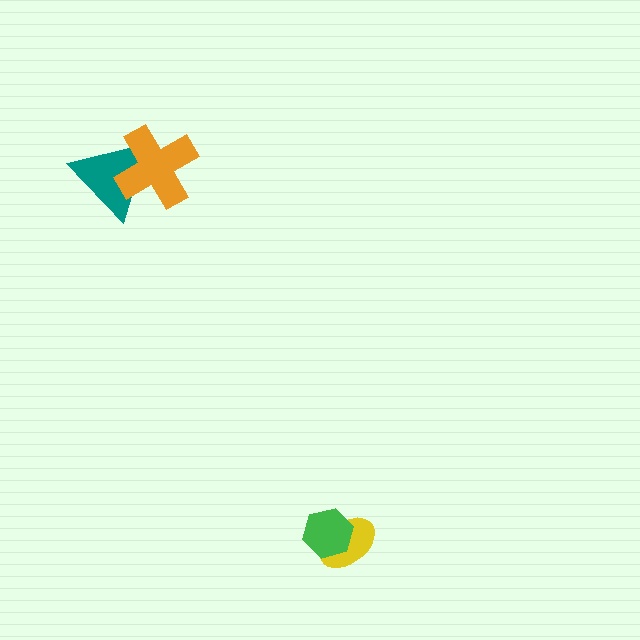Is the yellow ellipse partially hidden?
Yes, it is partially covered by another shape.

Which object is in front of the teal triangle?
The orange cross is in front of the teal triangle.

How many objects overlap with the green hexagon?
1 object overlaps with the green hexagon.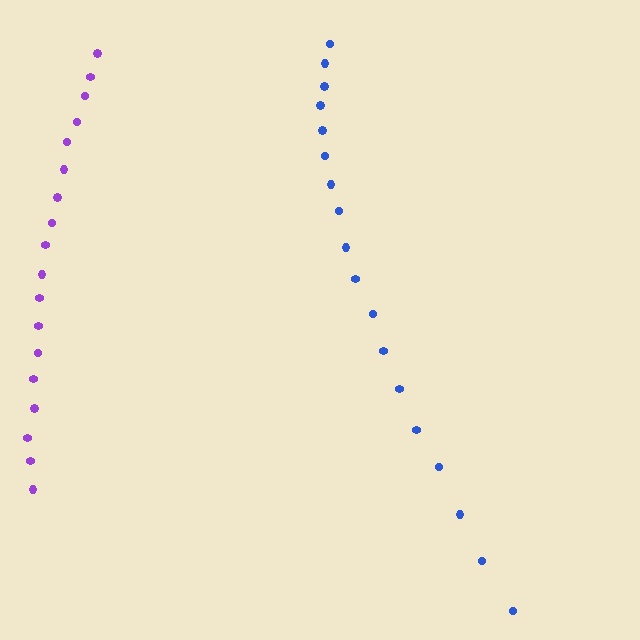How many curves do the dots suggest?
There are 2 distinct paths.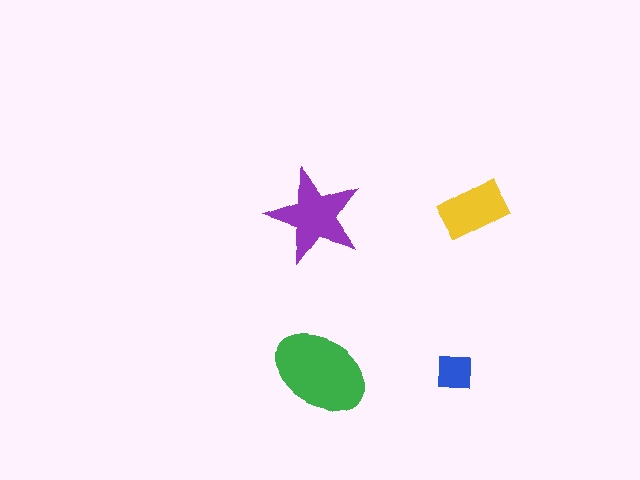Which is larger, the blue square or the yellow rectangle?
The yellow rectangle.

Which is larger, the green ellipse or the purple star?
The green ellipse.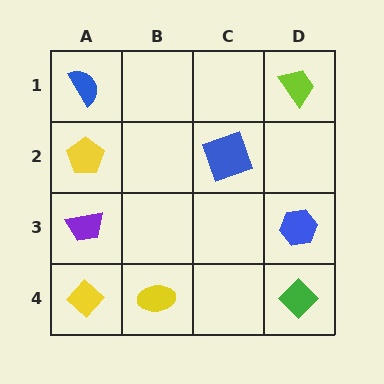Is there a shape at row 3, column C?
No, that cell is empty.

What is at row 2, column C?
A blue square.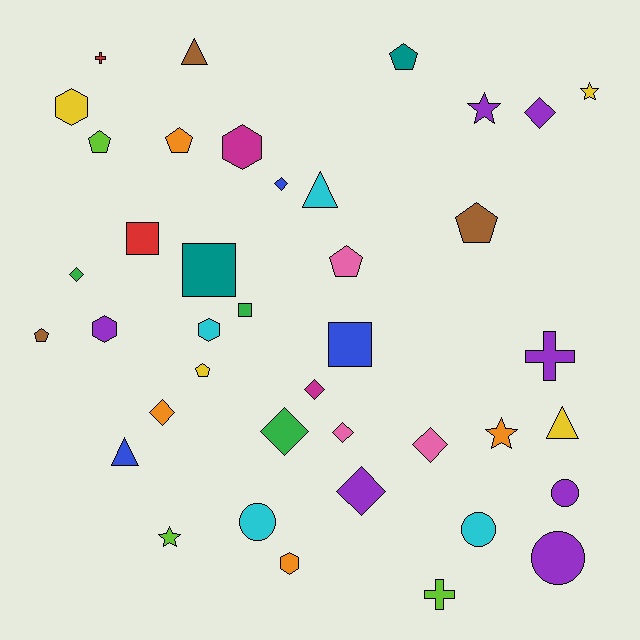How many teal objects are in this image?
There are 2 teal objects.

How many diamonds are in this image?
There are 9 diamonds.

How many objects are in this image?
There are 40 objects.